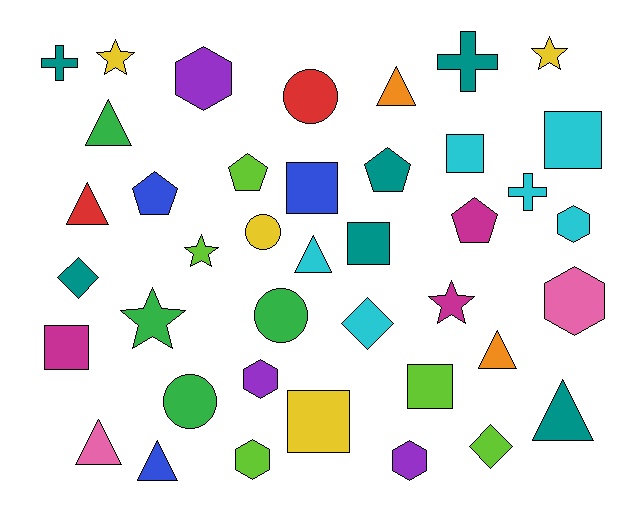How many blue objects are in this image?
There are 3 blue objects.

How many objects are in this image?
There are 40 objects.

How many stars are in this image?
There are 5 stars.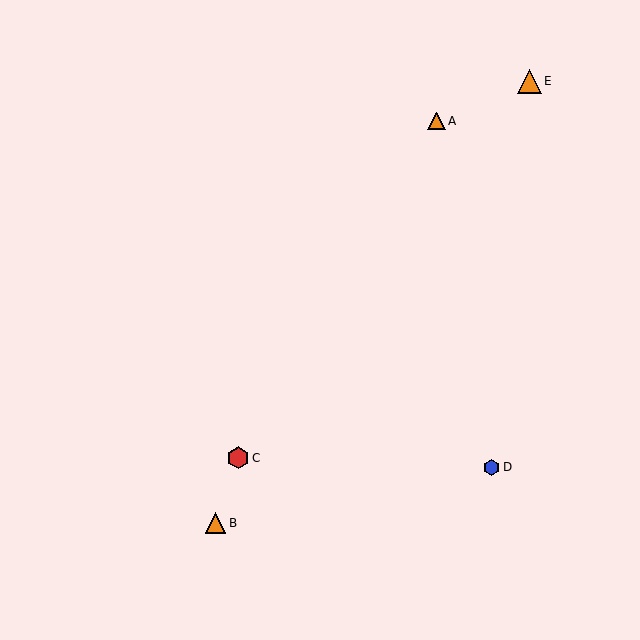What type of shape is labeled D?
Shape D is a blue hexagon.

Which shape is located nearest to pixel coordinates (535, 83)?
The orange triangle (labeled E) at (529, 81) is nearest to that location.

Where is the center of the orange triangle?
The center of the orange triangle is at (529, 81).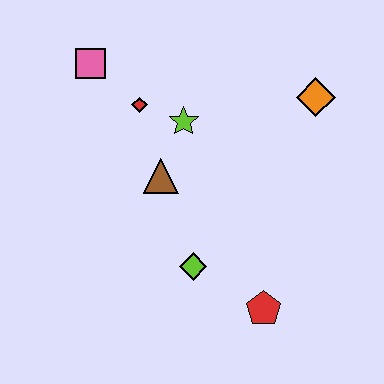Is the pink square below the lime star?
No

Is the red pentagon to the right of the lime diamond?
Yes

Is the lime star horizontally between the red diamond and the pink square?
No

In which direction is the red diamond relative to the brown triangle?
The red diamond is above the brown triangle.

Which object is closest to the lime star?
The red diamond is closest to the lime star.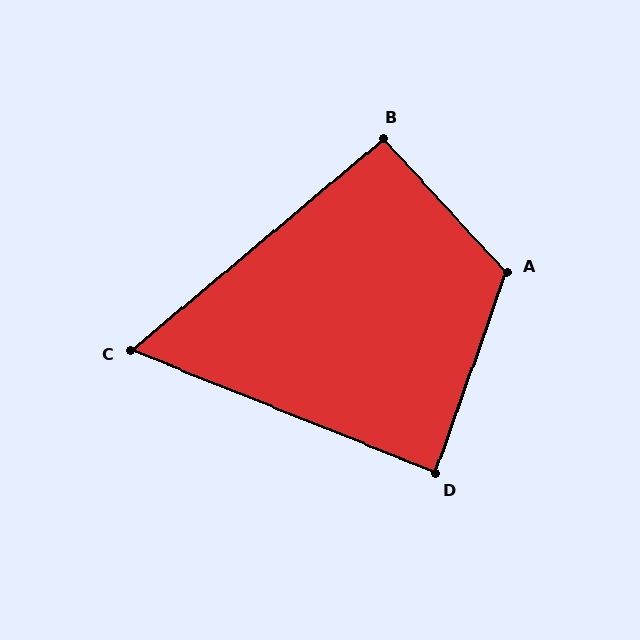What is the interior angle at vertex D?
Approximately 88 degrees (approximately right).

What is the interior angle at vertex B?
Approximately 92 degrees (approximately right).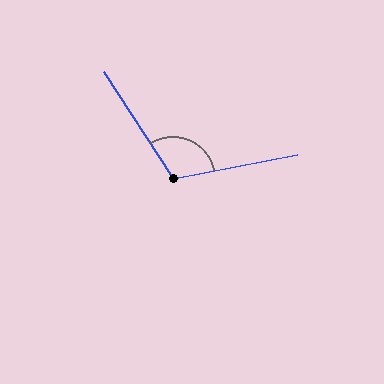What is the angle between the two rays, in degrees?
Approximately 112 degrees.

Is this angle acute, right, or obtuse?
It is obtuse.